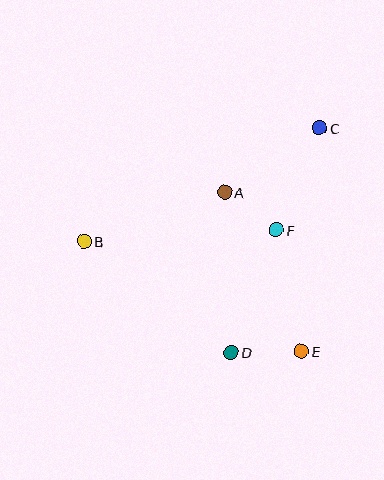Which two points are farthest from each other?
Points B and C are farthest from each other.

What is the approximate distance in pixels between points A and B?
The distance between A and B is approximately 149 pixels.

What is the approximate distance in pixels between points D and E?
The distance between D and E is approximately 70 pixels.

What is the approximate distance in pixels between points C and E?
The distance between C and E is approximately 224 pixels.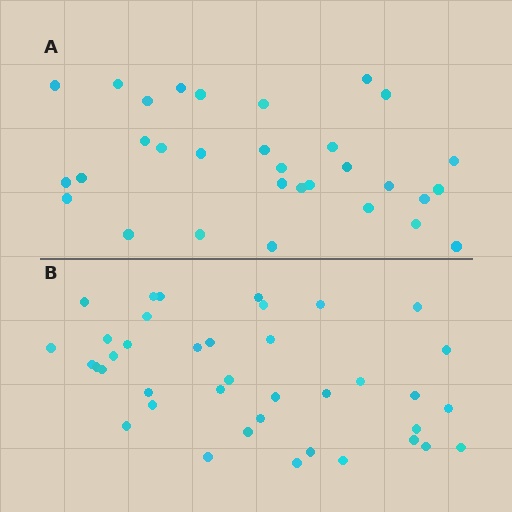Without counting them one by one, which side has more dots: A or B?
Region B (the bottom region) has more dots.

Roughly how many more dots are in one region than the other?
Region B has roughly 8 or so more dots than region A.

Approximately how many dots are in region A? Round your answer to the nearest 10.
About 30 dots. (The exact count is 31, which rounds to 30.)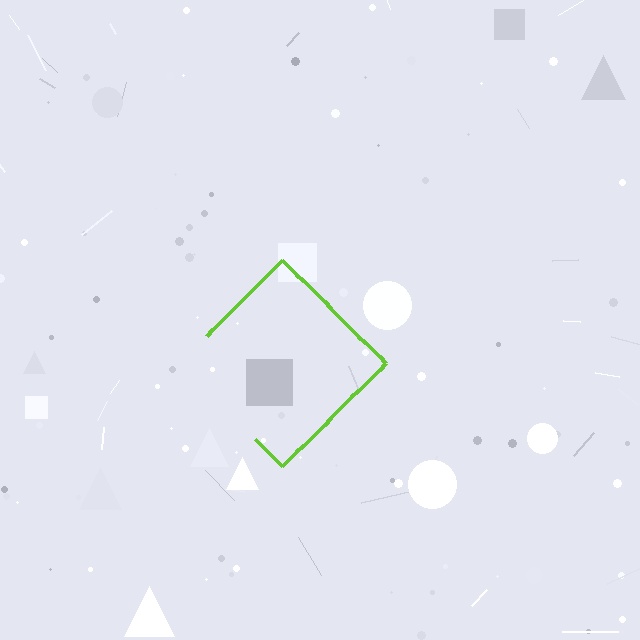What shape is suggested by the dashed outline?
The dashed outline suggests a diamond.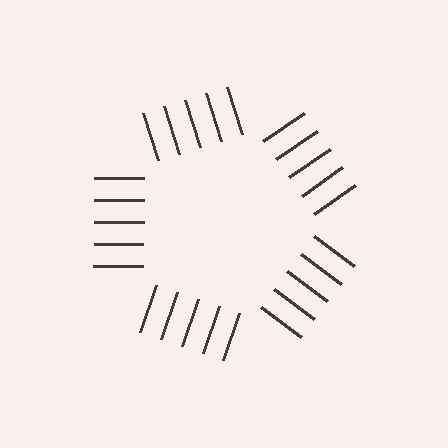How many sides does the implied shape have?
5 sides — the line-ends trace a pentagon.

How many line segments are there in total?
25 — 5 along each of the 5 edges.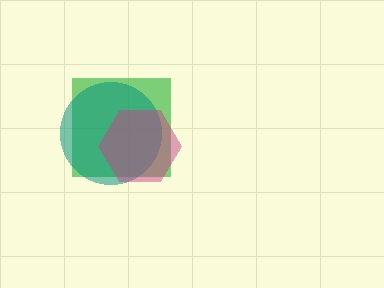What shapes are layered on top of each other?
The layered shapes are: a green square, a teal circle, a magenta hexagon.